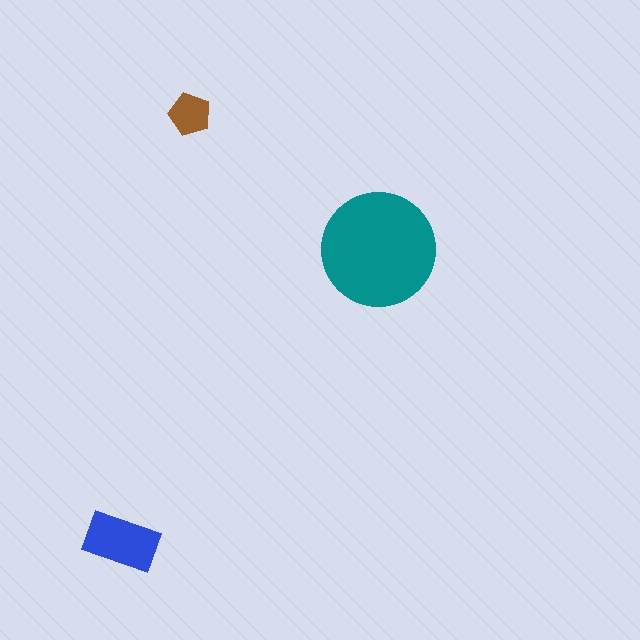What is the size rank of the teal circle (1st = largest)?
1st.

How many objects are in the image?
There are 3 objects in the image.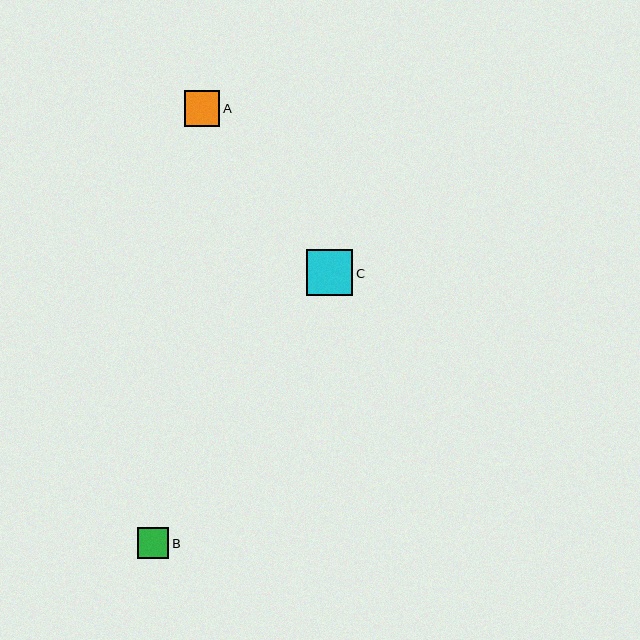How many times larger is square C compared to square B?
Square C is approximately 1.5 times the size of square B.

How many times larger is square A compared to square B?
Square A is approximately 1.1 times the size of square B.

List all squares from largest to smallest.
From largest to smallest: C, A, B.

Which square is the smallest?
Square B is the smallest with a size of approximately 31 pixels.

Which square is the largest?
Square C is the largest with a size of approximately 47 pixels.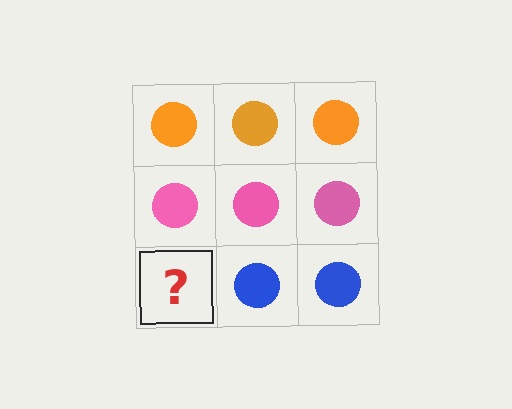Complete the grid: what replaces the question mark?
The question mark should be replaced with a blue circle.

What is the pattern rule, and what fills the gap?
The rule is that each row has a consistent color. The gap should be filled with a blue circle.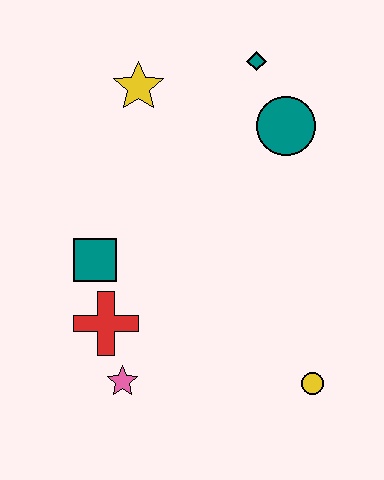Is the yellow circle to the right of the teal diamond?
Yes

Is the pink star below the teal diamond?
Yes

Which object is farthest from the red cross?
The teal diamond is farthest from the red cross.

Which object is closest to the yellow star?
The teal diamond is closest to the yellow star.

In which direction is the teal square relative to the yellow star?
The teal square is below the yellow star.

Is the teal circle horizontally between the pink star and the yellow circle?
Yes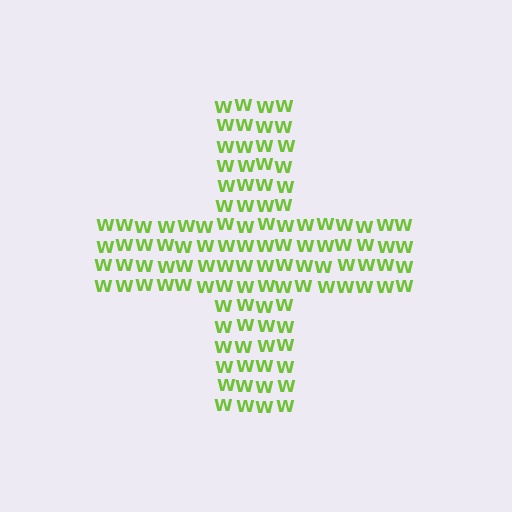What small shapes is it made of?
It is made of small letter W's.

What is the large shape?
The large shape is a cross.